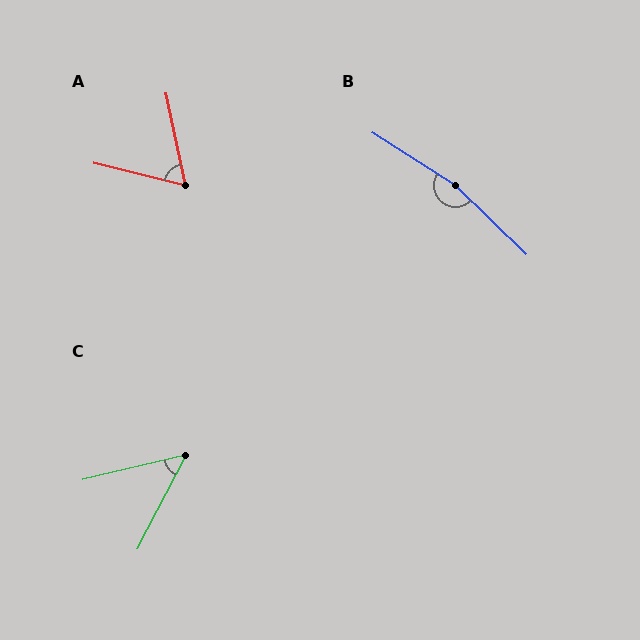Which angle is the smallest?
C, at approximately 49 degrees.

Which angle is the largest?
B, at approximately 169 degrees.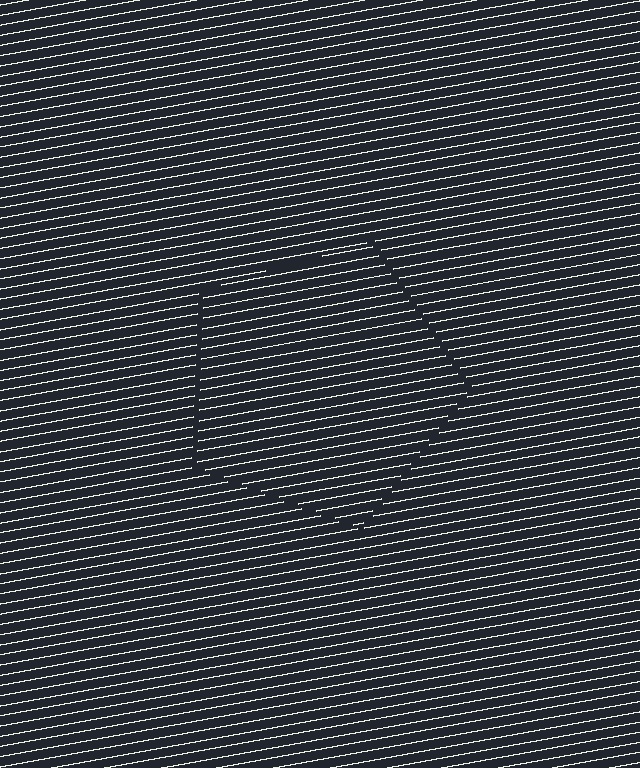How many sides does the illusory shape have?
5 sides — the line-ends trace a pentagon.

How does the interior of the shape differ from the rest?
The interior of the shape contains the same grating, shifted by half a period — the contour is defined by the phase discontinuity where line-ends from the inner and outer gratings abut.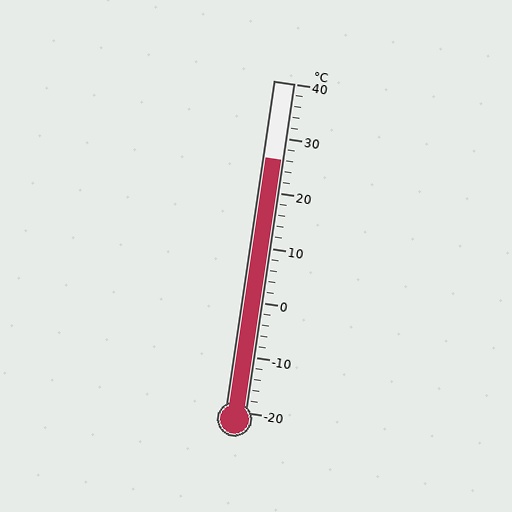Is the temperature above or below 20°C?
The temperature is above 20°C.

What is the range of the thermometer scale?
The thermometer scale ranges from -20°C to 40°C.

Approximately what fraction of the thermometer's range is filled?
The thermometer is filled to approximately 75% of its range.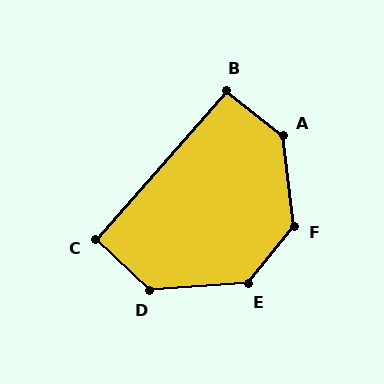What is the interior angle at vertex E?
Approximately 133 degrees (obtuse).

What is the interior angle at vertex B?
Approximately 93 degrees (approximately right).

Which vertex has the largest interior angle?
A, at approximately 135 degrees.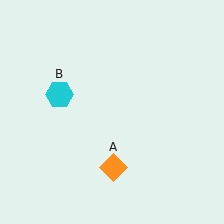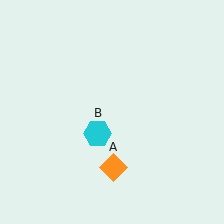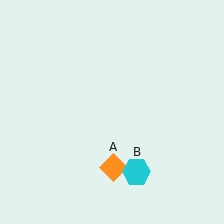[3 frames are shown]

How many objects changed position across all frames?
1 object changed position: cyan hexagon (object B).